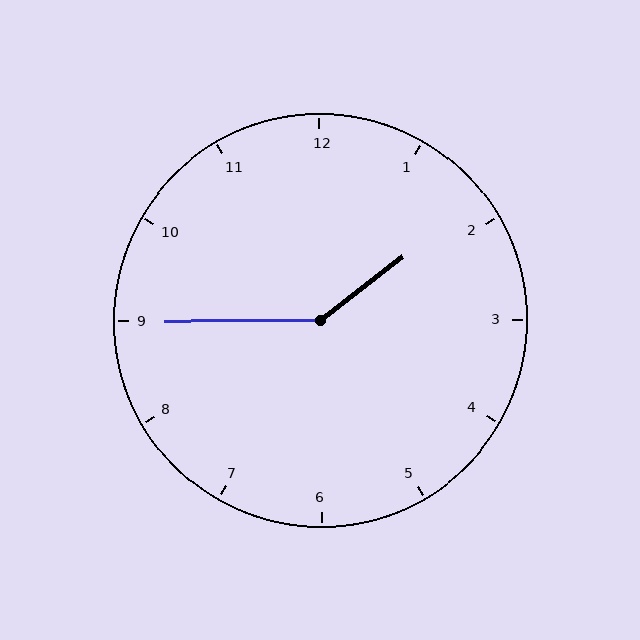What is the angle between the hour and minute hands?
Approximately 142 degrees.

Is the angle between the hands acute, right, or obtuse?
It is obtuse.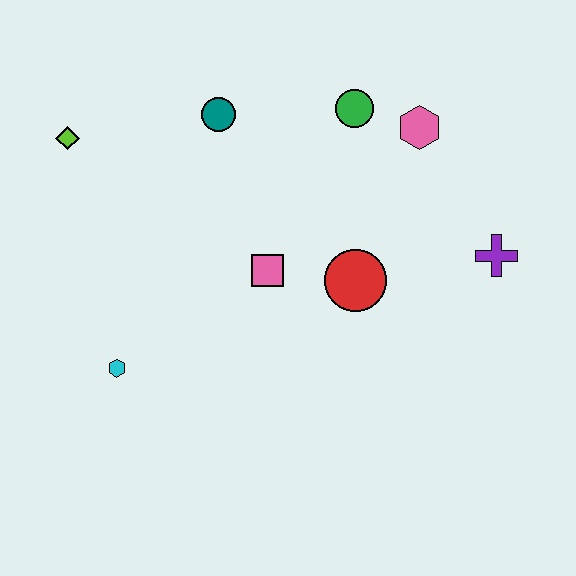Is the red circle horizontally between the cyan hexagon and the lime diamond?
No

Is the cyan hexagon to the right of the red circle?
No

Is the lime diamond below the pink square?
No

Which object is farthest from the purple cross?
The lime diamond is farthest from the purple cross.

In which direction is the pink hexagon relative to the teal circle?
The pink hexagon is to the right of the teal circle.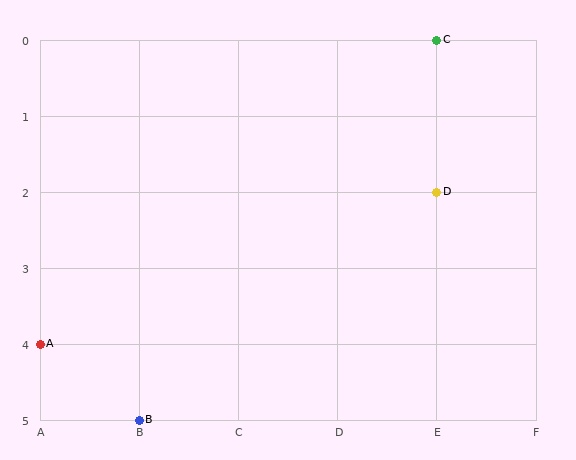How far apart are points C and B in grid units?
Points C and B are 3 columns and 5 rows apart (about 5.8 grid units diagonally).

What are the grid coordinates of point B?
Point B is at grid coordinates (B, 5).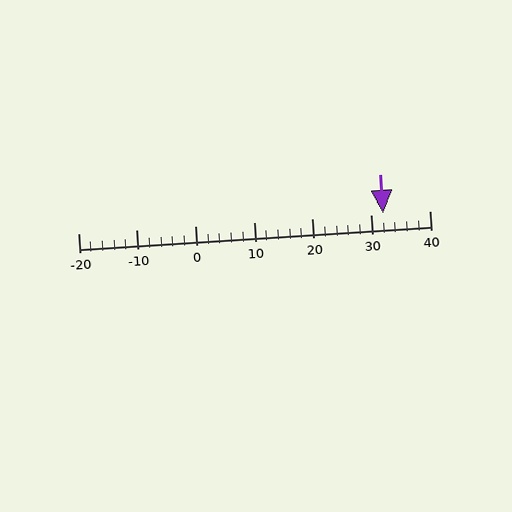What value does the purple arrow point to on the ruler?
The purple arrow points to approximately 32.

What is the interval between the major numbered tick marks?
The major tick marks are spaced 10 units apart.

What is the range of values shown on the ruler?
The ruler shows values from -20 to 40.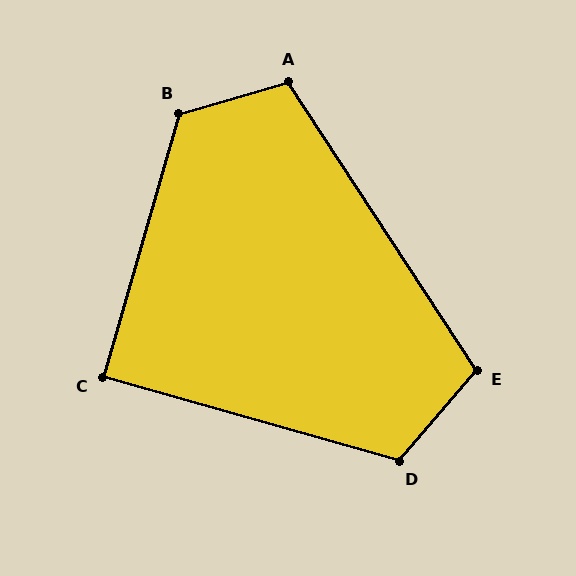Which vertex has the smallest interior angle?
C, at approximately 90 degrees.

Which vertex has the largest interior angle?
B, at approximately 122 degrees.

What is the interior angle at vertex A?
Approximately 107 degrees (obtuse).